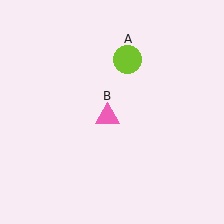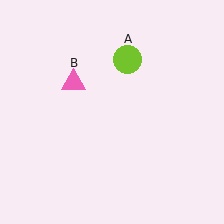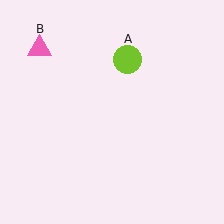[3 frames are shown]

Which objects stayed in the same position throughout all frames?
Lime circle (object A) remained stationary.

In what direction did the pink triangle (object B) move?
The pink triangle (object B) moved up and to the left.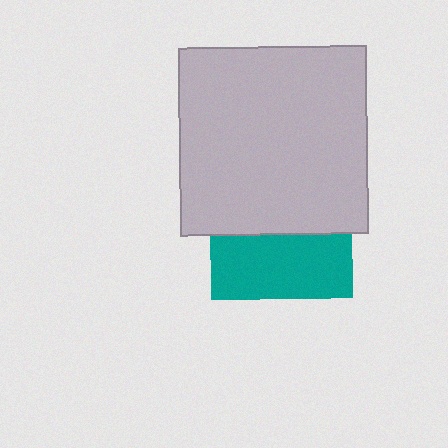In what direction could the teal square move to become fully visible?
The teal square could move down. That would shift it out from behind the light gray square entirely.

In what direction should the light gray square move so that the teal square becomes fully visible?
The light gray square should move up. That is the shortest direction to clear the overlap and leave the teal square fully visible.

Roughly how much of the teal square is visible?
About half of it is visible (roughly 45%).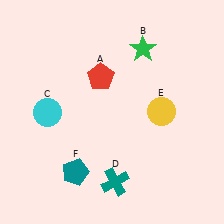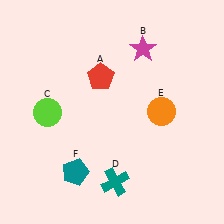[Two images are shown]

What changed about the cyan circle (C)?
In Image 1, C is cyan. In Image 2, it changed to lime.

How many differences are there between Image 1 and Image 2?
There are 3 differences between the two images.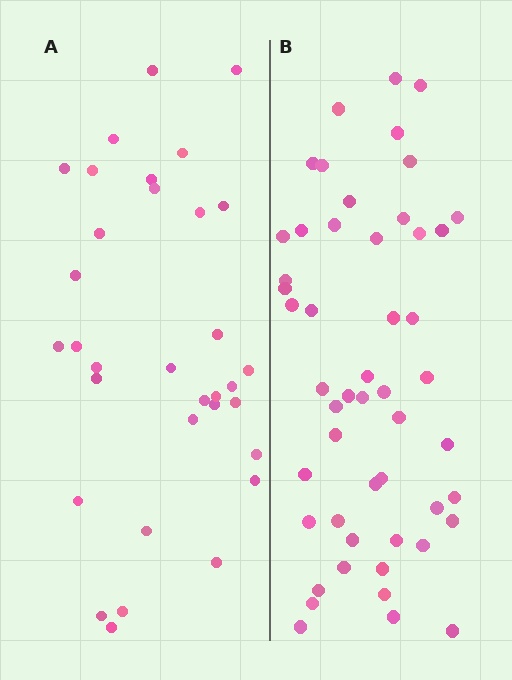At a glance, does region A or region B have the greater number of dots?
Region B (the right region) has more dots.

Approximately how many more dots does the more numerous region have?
Region B has approximately 20 more dots than region A.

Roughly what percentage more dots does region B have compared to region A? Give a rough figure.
About 55% more.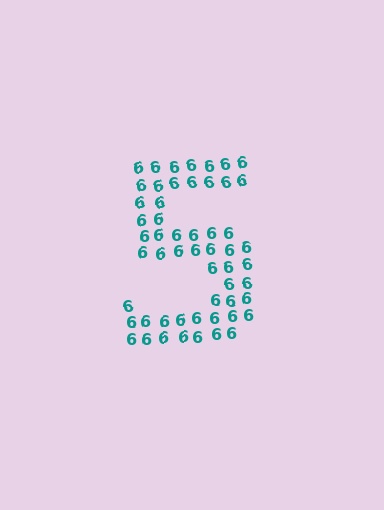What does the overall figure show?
The overall figure shows the digit 5.